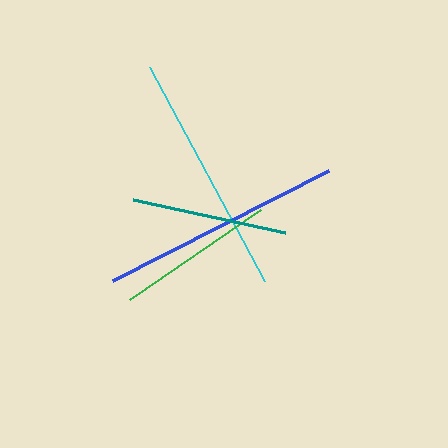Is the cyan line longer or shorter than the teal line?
The cyan line is longer than the teal line.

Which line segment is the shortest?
The teal line is the shortest at approximately 156 pixels.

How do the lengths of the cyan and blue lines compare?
The cyan and blue lines are approximately the same length.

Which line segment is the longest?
The cyan line is the longest at approximately 243 pixels.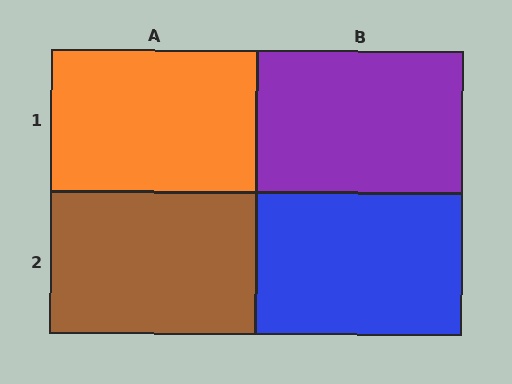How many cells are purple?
1 cell is purple.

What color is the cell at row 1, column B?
Purple.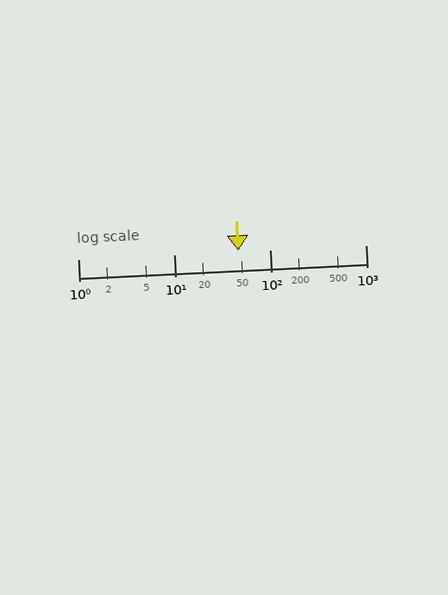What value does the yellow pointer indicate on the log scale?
The pointer indicates approximately 47.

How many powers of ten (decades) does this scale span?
The scale spans 3 decades, from 1 to 1000.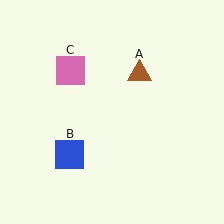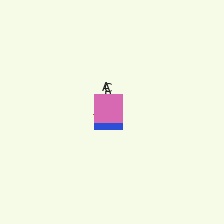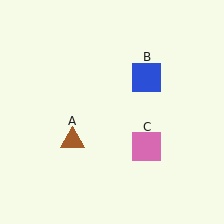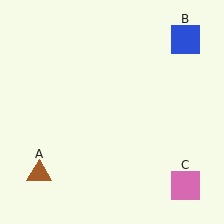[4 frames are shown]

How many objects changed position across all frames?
3 objects changed position: brown triangle (object A), blue square (object B), pink square (object C).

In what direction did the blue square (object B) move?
The blue square (object B) moved up and to the right.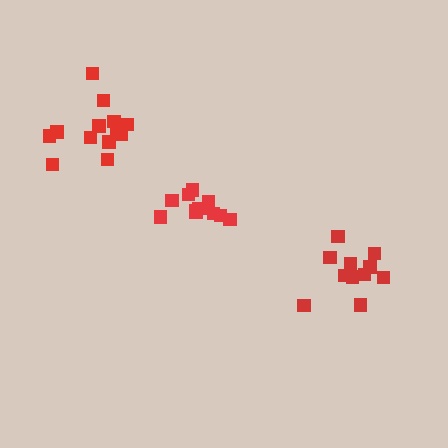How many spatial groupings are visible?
There are 3 spatial groupings.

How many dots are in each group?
Group 1: 12 dots, Group 2: 13 dots, Group 3: 11 dots (36 total).